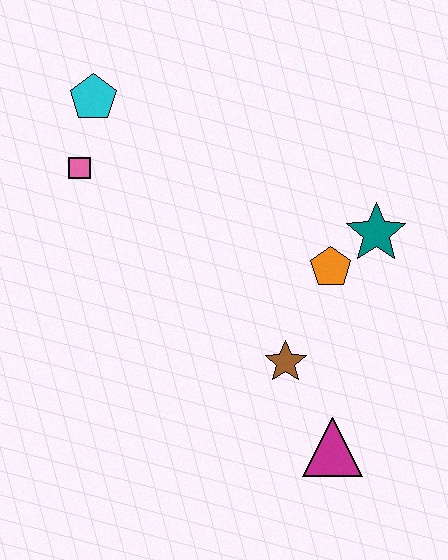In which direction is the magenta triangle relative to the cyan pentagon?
The magenta triangle is below the cyan pentagon.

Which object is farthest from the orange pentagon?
The cyan pentagon is farthest from the orange pentagon.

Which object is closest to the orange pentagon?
The teal star is closest to the orange pentagon.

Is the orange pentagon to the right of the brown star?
Yes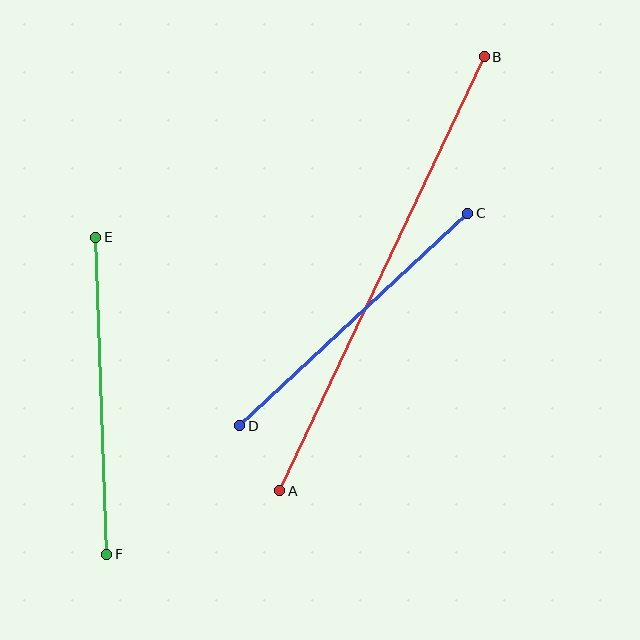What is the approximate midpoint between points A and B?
The midpoint is at approximately (382, 274) pixels.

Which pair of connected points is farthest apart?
Points A and B are farthest apart.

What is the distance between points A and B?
The distance is approximately 479 pixels.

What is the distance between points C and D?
The distance is approximately 312 pixels.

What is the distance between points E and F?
The distance is approximately 317 pixels.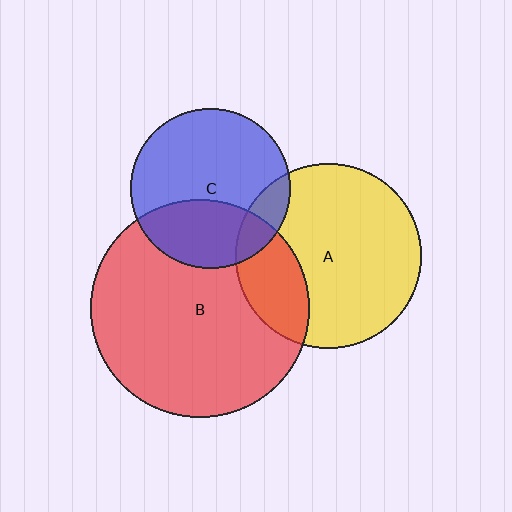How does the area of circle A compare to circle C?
Approximately 1.3 times.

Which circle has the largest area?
Circle B (red).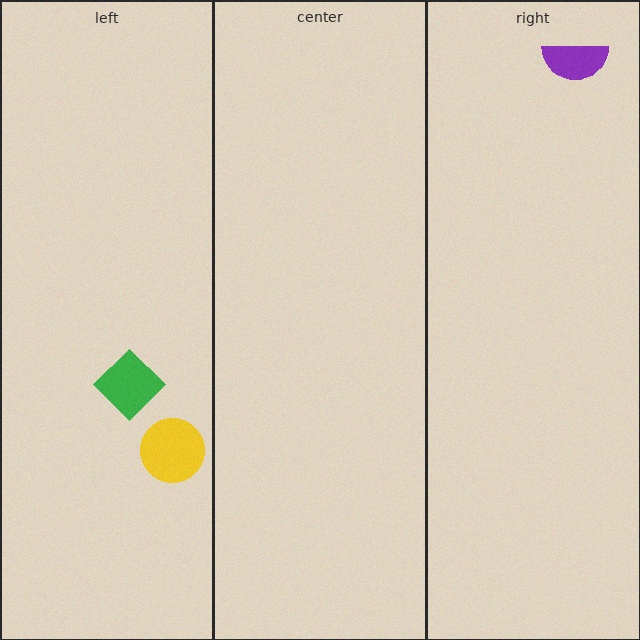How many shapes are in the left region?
2.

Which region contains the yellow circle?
The left region.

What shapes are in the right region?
The purple semicircle.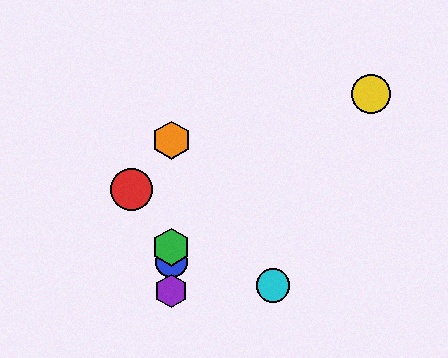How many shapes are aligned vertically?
4 shapes (the blue circle, the green hexagon, the purple hexagon, the orange hexagon) are aligned vertically.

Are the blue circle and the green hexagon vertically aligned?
Yes, both are at x≈171.